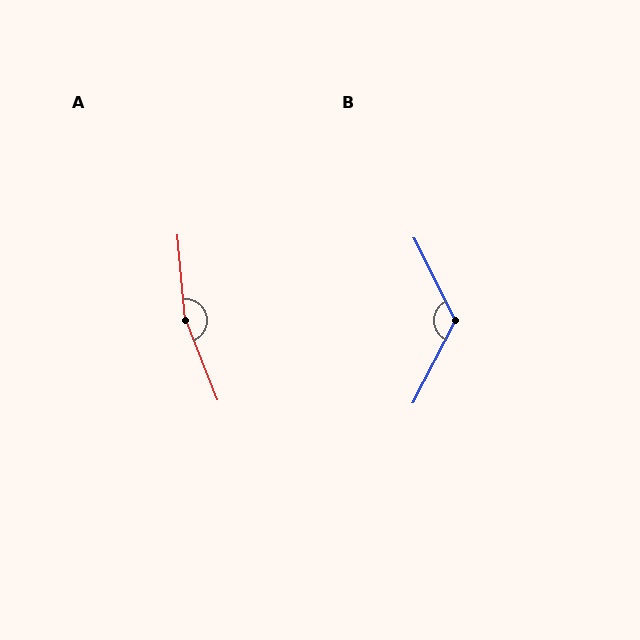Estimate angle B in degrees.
Approximately 126 degrees.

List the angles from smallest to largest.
B (126°), A (163°).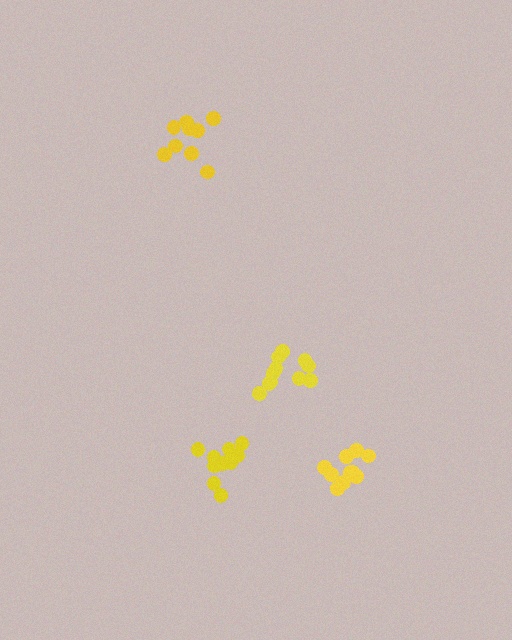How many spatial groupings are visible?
There are 4 spatial groupings.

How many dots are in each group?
Group 1: 11 dots, Group 2: 11 dots, Group 3: 10 dots, Group 4: 9 dots (41 total).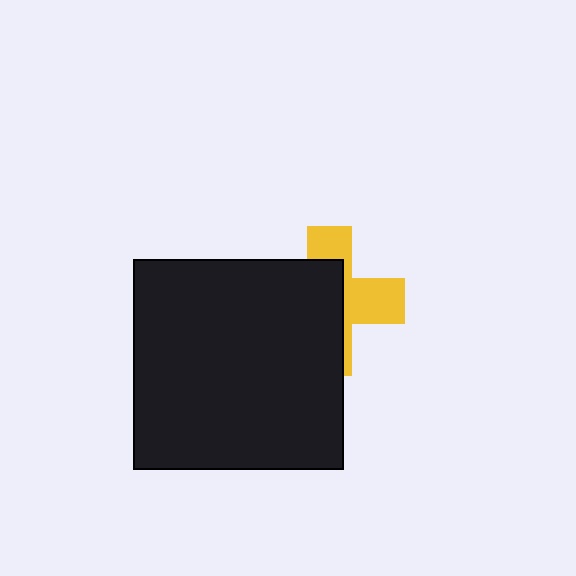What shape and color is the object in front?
The object in front is a black square.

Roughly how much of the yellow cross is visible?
A small part of it is visible (roughly 43%).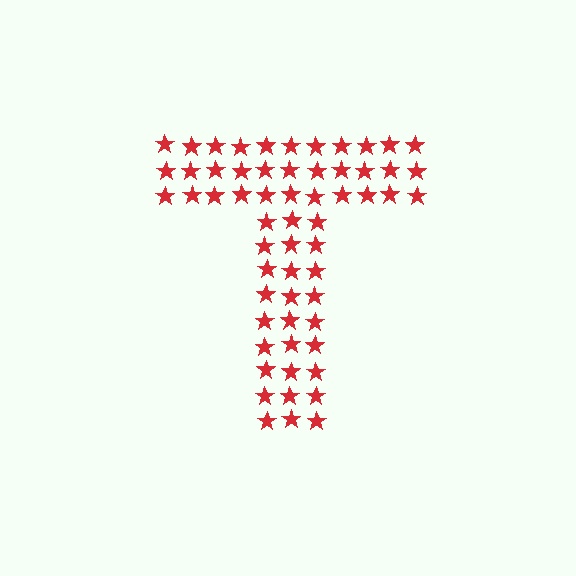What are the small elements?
The small elements are stars.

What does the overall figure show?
The overall figure shows the letter T.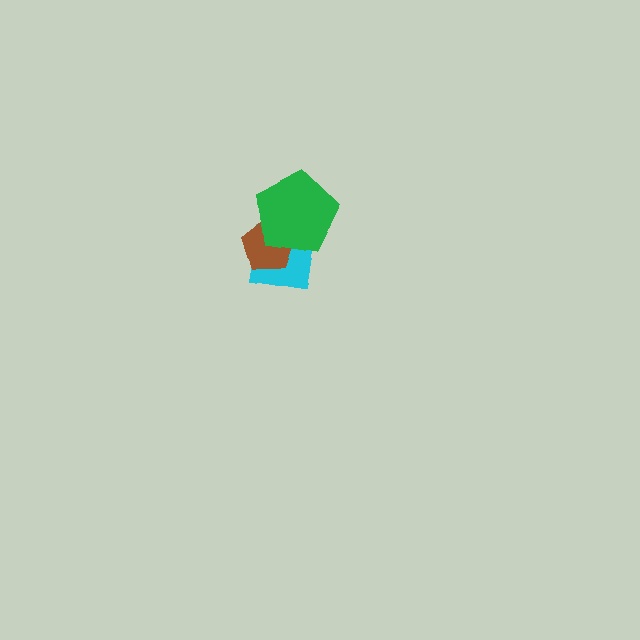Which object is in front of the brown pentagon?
The green pentagon is in front of the brown pentagon.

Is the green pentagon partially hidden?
No, no other shape covers it.